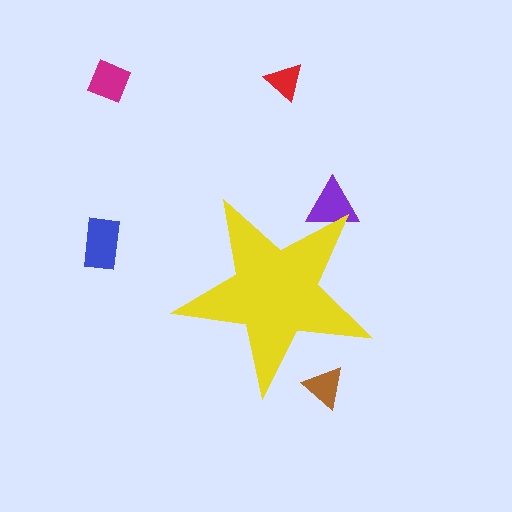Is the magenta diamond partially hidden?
No, the magenta diamond is fully visible.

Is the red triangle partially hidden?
No, the red triangle is fully visible.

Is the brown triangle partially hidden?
Yes, the brown triangle is partially hidden behind the yellow star.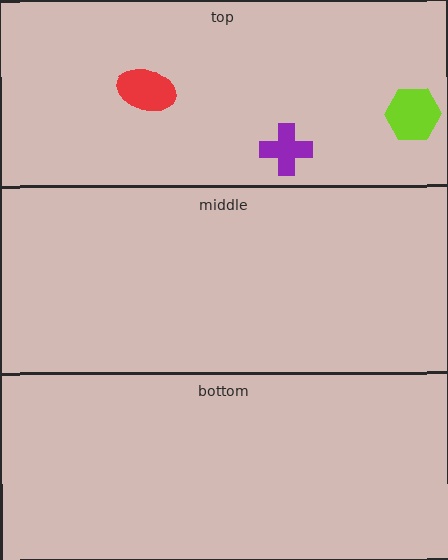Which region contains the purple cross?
The top region.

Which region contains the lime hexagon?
The top region.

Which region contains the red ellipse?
The top region.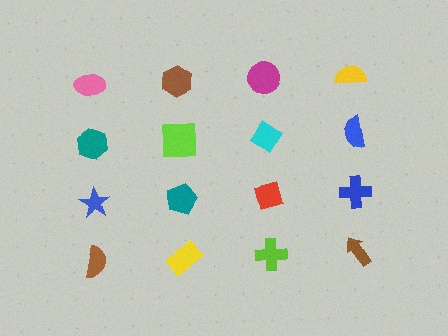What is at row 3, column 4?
A blue cross.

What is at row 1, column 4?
A yellow semicircle.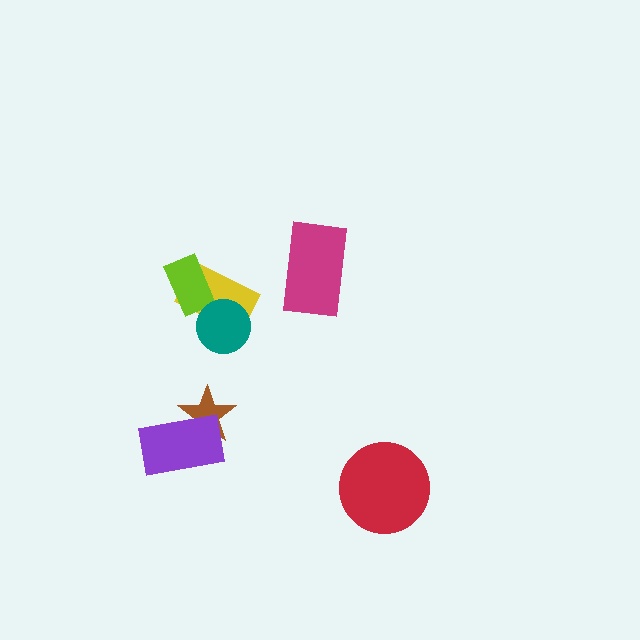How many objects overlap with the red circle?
0 objects overlap with the red circle.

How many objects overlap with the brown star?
1 object overlaps with the brown star.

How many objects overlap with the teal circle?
1 object overlaps with the teal circle.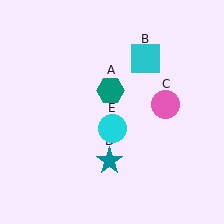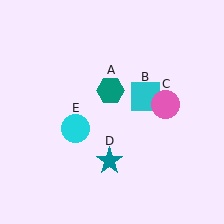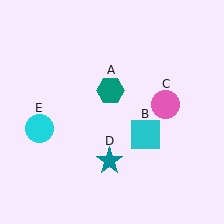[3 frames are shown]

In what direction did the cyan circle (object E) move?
The cyan circle (object E) moved left.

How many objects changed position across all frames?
2 objects changed position: cyan square (object B), cyan circle (object E).